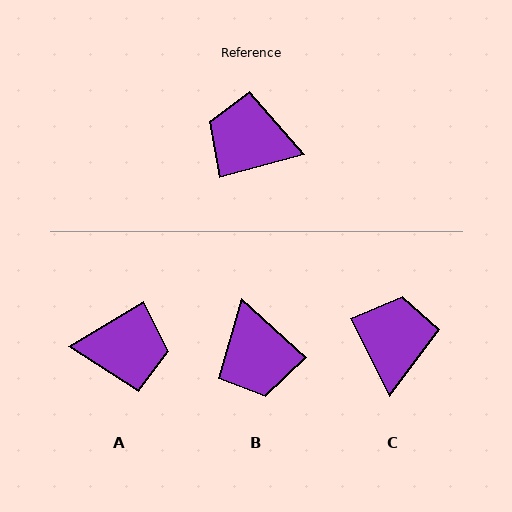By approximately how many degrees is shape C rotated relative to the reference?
Approximately 78 degrees clockwise.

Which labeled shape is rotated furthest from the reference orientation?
A, about 164 degrees away.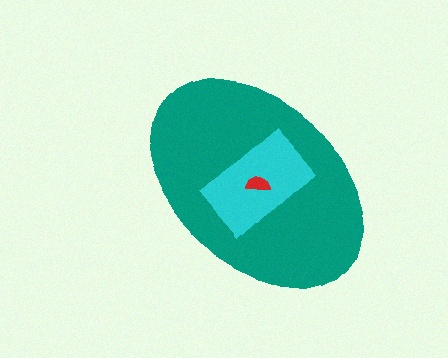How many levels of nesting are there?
3.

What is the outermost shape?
The teal ellipse.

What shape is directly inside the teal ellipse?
The cyan rectangle.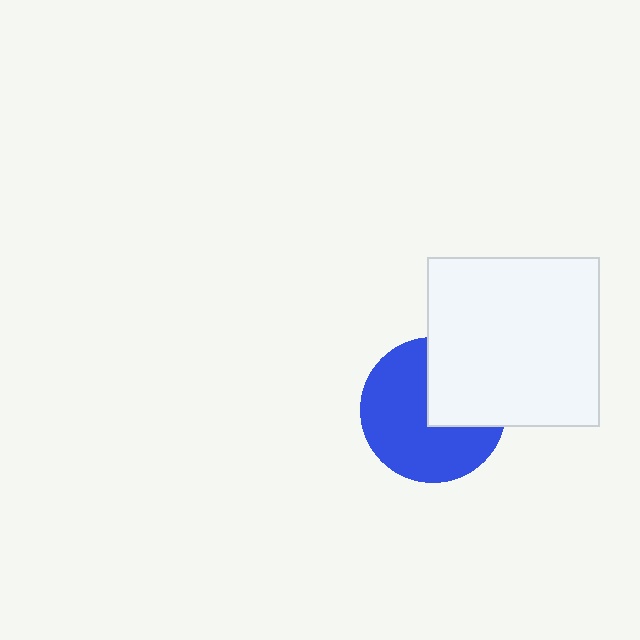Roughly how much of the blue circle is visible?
About half of it is visible (roughly 64%).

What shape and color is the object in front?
The object in front is a white rectangle.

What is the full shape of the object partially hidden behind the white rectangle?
The partially hidden object is a blue circle.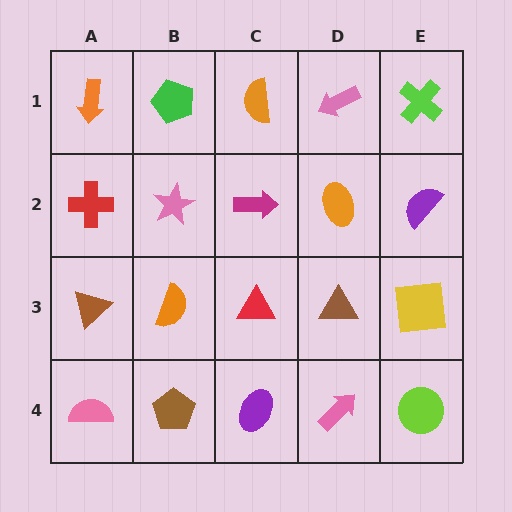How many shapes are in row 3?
5 shapes.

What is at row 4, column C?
A purple ellipse.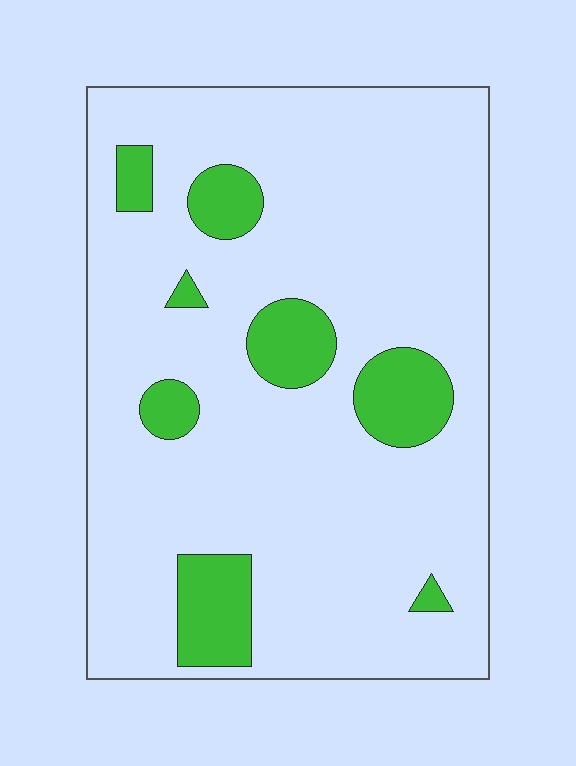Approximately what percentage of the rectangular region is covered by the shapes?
Approximately 15%.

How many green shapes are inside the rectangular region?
8.